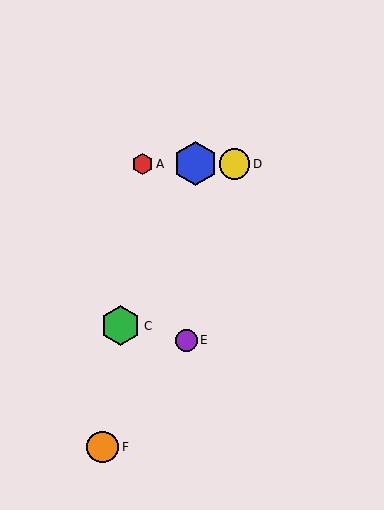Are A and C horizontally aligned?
No, A is at y≈164 and C is at y≈326.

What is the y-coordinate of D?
Object D is at y≈164.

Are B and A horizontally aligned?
Yes, both are at y≈164.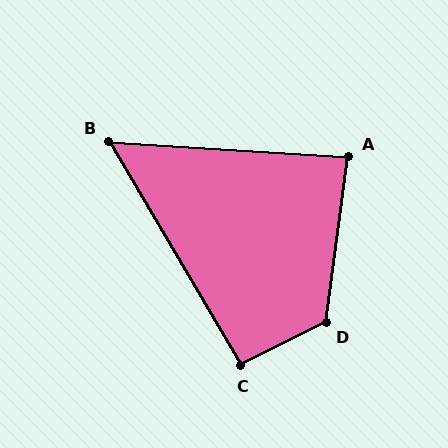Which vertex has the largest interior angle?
D, at approximately 124 degrees.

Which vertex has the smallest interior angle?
B, at approximately 56 degrees.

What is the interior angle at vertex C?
Approximately 94 degrees (approximately right).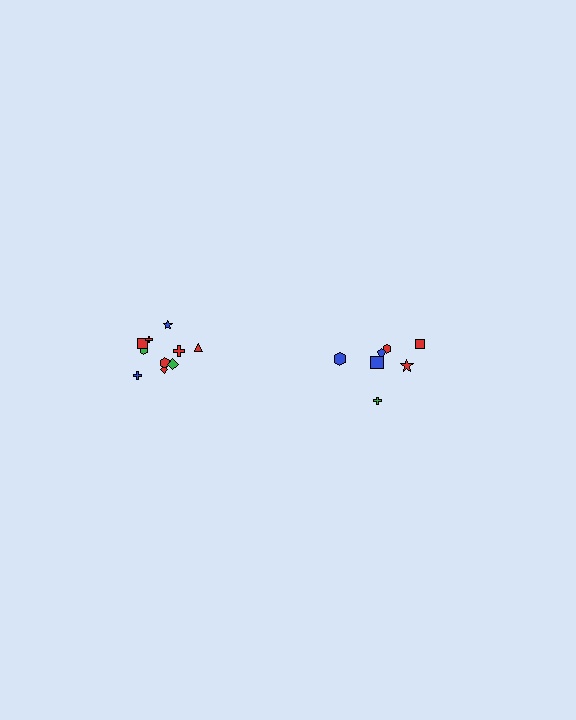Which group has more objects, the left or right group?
The left group.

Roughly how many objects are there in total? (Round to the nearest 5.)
Roughly 15 objects in total.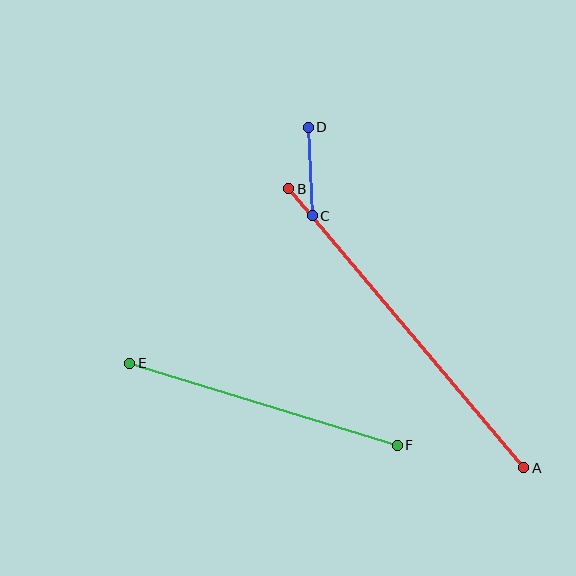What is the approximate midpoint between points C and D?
The midpoint is at approximately (310, 172) pixels.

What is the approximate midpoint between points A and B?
The midpoint is at approximately (406, 328) pixels.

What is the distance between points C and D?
The distance is approximately 89 pixels.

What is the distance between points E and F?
The distance is approximately 280 pixels.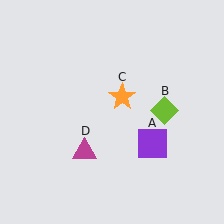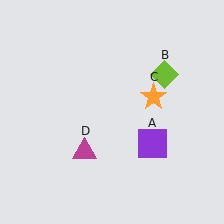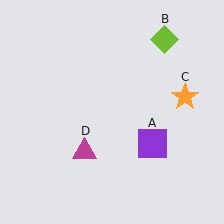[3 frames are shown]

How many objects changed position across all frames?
2 objects changed position: lime diamond (object B), orange star (object C).